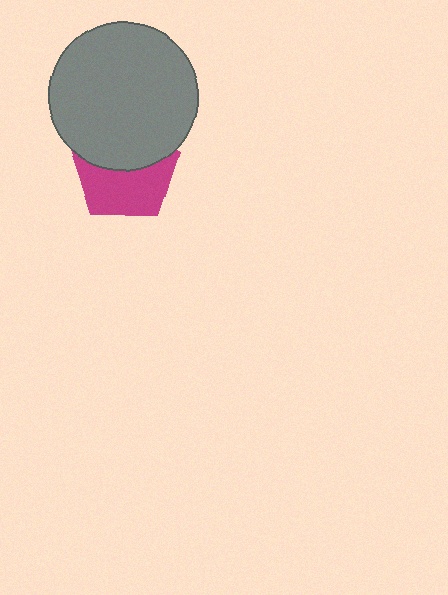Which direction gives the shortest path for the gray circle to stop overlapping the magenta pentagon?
Moving up gives the shortest separation.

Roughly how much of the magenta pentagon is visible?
About half of it is visible (roughly 54%).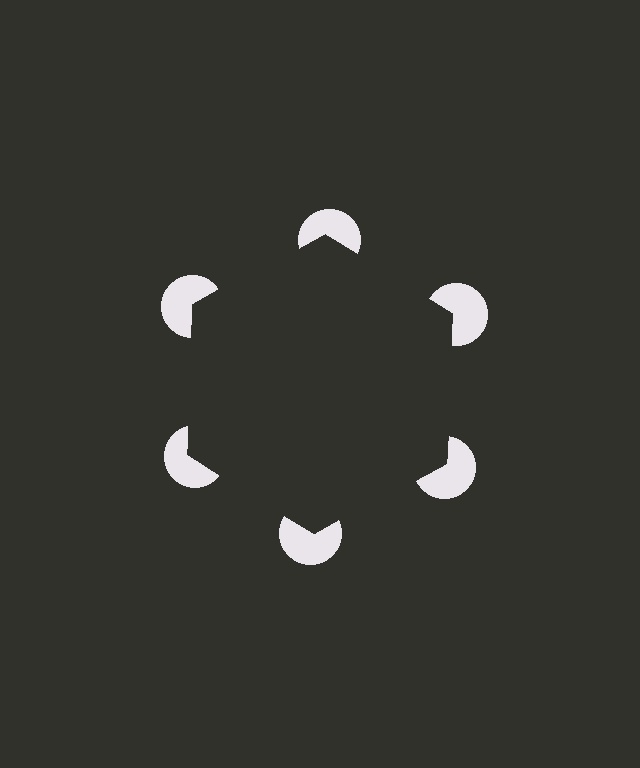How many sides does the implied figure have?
6 sides.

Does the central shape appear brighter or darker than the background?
It typically appears slightly darker than the background, even though no actual brightness change is drawn.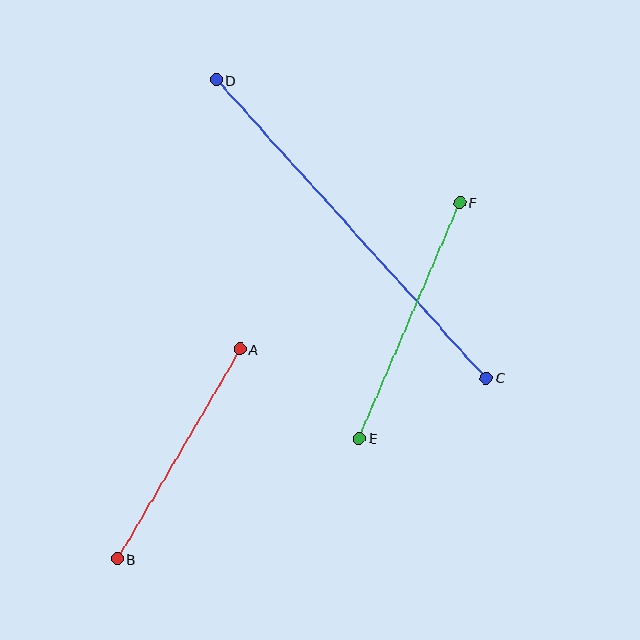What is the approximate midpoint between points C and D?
The midpoint is at approximately (351, 229) pixels.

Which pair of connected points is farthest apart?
Points C and D are farthest apart.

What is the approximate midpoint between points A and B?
The midpoint is at approximately (179, 454) pixels.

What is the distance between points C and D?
The distance is approximately 402 pixels.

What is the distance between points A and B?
The distance is approximately 243 pixels.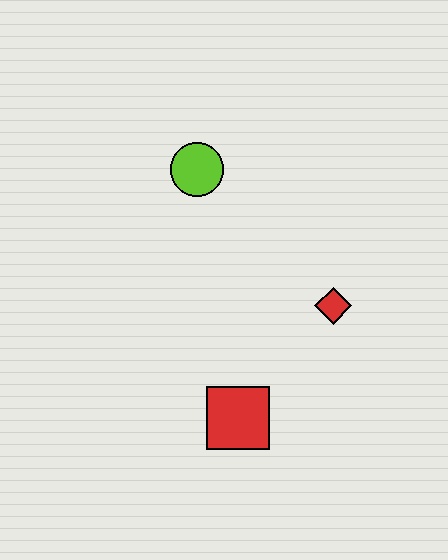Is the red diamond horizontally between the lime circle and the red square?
No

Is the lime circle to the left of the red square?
Yes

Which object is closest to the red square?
The red diamond is closest to the red square.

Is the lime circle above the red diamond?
Yes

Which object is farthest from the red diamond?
The lime circle is farthest from the red diamond.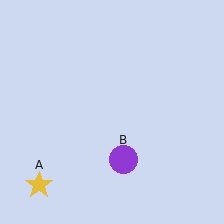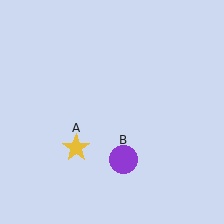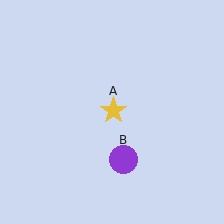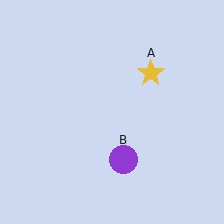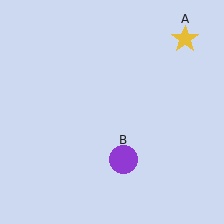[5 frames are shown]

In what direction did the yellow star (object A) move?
The yellow star (object A) moved up and to the right.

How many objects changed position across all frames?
1 object changed position: yellow star (object A).